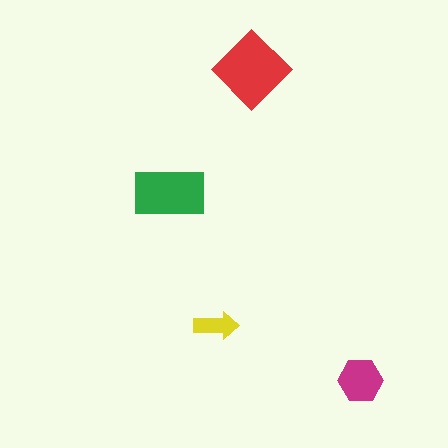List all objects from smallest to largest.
The yellow arrow, the magenta hexagon, the green rectangle, the red diamond.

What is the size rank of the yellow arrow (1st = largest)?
4th.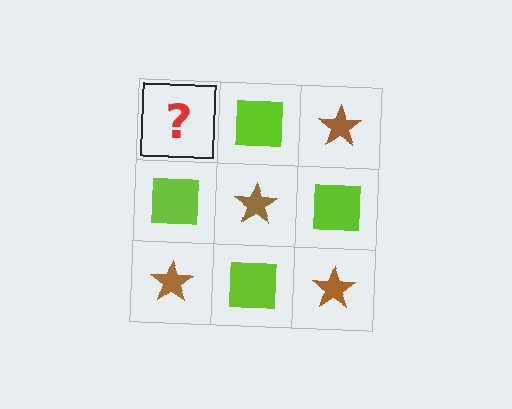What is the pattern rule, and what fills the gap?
The rule is that it alternates brown star and lime square in a checkerboard pattern. The gap should be filled with a brown star.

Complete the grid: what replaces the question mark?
The question mark should be replaced with a brown star.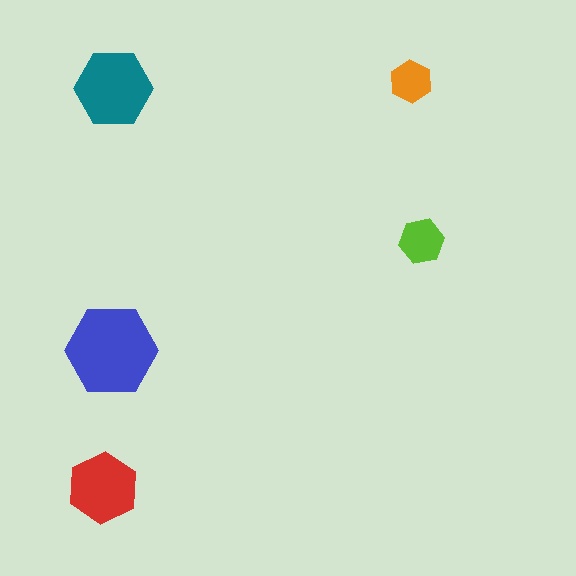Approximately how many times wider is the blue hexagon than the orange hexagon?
About 2 times wider.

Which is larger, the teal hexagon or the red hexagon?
The teal one.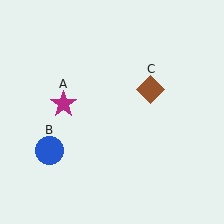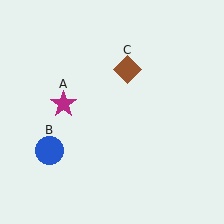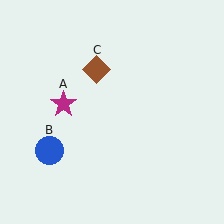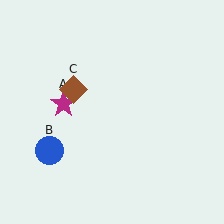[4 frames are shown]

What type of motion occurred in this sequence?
The brown diamond (object C) rotated counterclockwise around the center of the scene.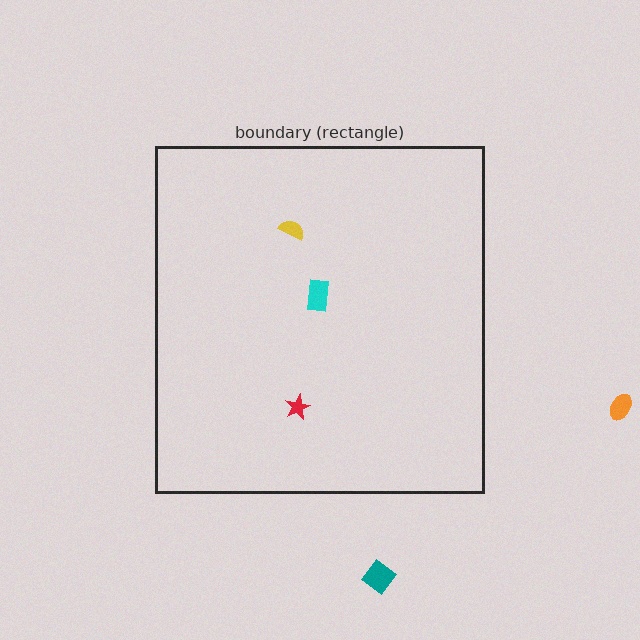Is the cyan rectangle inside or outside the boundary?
Inside.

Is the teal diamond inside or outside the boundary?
Outside.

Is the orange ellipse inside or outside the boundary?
Outside.